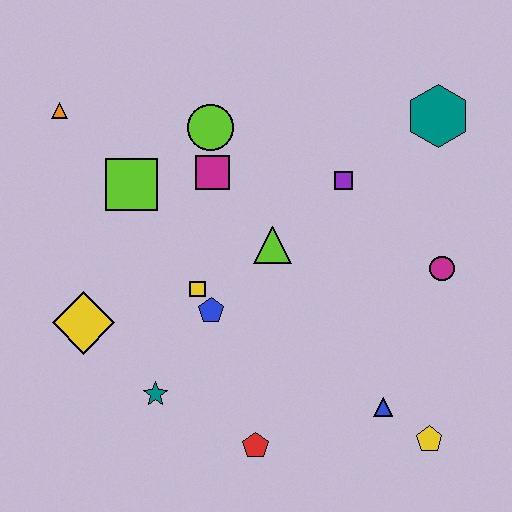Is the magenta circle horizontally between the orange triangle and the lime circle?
No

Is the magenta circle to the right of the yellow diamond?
Yes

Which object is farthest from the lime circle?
The yellow pentagon is farthest from the lime circle.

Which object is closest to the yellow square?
The blue pentagon is closest to the yellow square.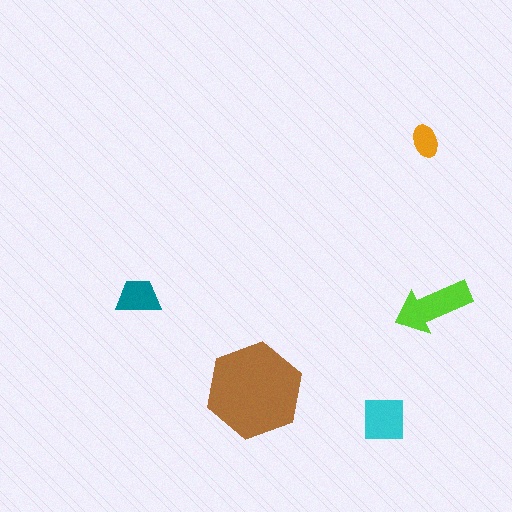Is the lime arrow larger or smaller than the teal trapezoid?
Larger.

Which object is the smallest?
The orange ellipse.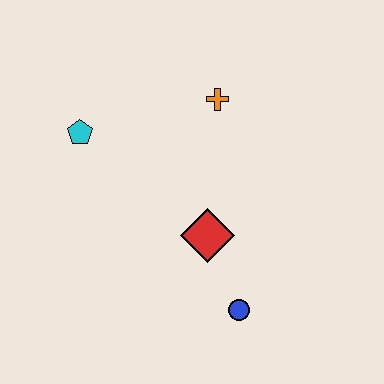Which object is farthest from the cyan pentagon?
The blue circle is farthest from the cyan pentagon.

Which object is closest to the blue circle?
The red diamond is closest to the blue circle.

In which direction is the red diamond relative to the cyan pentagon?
The red diamond is to the right of the cyan pentagon.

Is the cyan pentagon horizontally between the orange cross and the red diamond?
No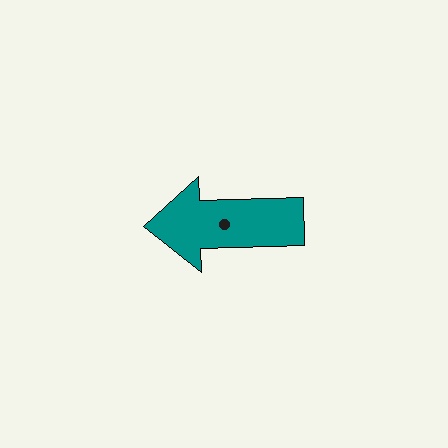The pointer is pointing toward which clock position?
Roughly 9 o'clock.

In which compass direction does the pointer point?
West.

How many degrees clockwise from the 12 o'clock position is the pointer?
Approximately 268 degrees.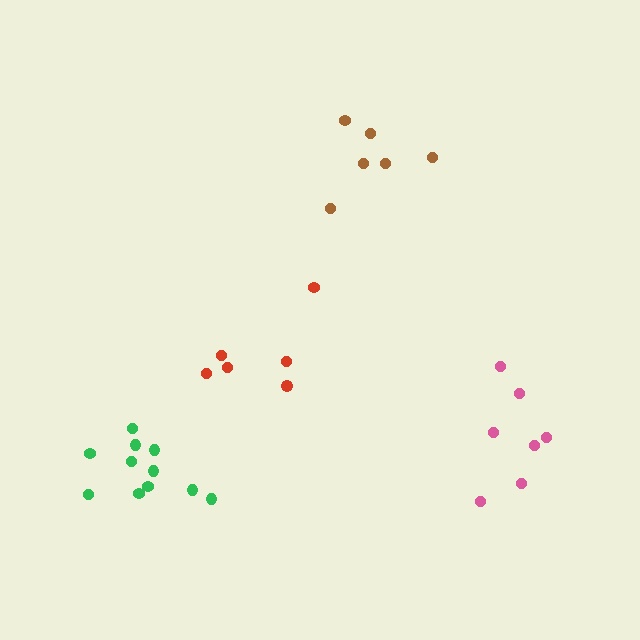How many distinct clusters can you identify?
There are 4 distinct clusters.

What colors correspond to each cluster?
The clusters are colored: red, brown, pink, green.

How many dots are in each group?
Group 1: 6 dots, Group 2: 6 dots, Group 3: 7 dots, Group 4: 11 dots (30 total).